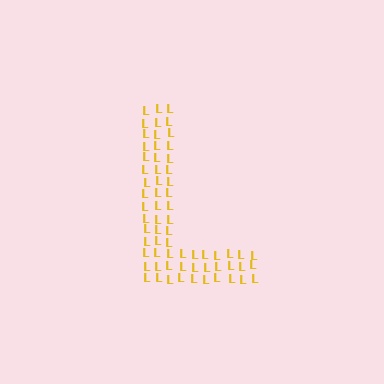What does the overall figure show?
The overall figure shows the letter L.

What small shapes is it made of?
It is made of small letter L's.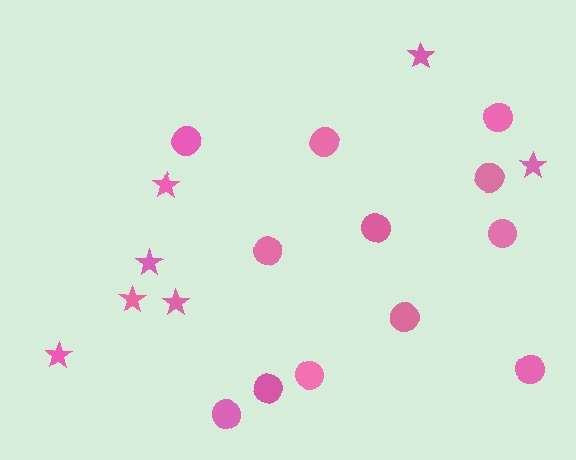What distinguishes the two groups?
There are 2 groups: one group of stars (7) and one group of circles (12).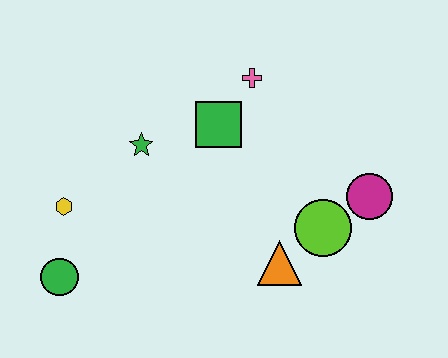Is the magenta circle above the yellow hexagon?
Yes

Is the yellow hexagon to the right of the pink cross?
No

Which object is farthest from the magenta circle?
The green circle is farthest from the magenta circle.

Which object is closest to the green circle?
The yellow hexagon is closest to the green circle.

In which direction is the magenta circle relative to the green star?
The magenta circle is to the right of the green star.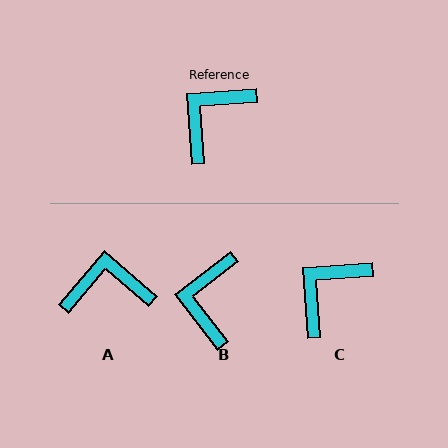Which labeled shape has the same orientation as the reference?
C.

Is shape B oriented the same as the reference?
No, it is off by about 34 degrees.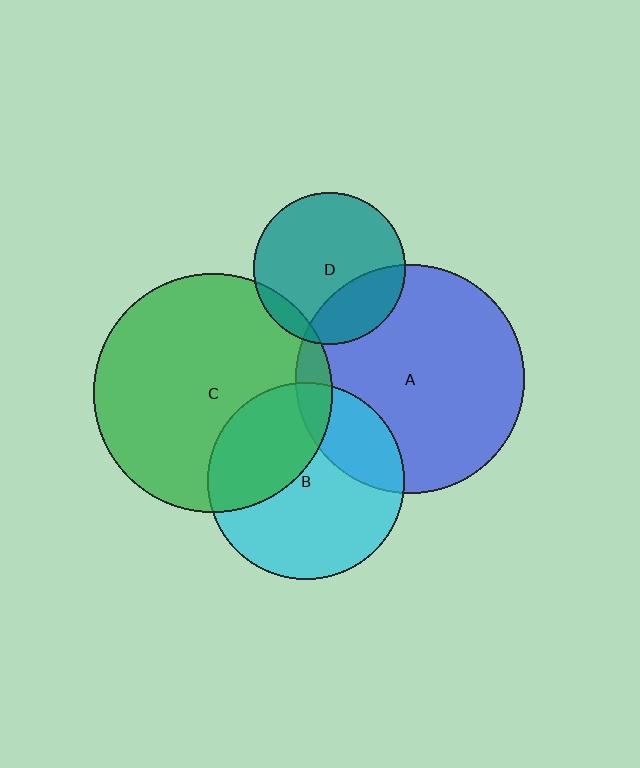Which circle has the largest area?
Circle C (green).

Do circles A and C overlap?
Yes.